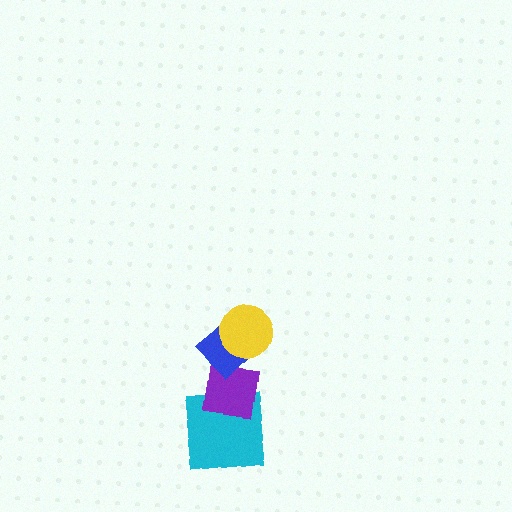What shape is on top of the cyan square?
The purple square is on top of the cyan square.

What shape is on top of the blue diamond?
The yellow circle is on top of the blue diamond.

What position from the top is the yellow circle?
The yellow circle is 1st from the top.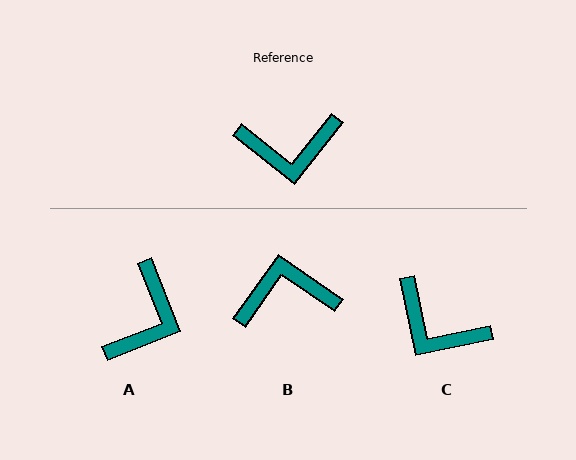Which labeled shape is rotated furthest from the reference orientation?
B, about 177 degrees away.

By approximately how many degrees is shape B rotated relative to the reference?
Approximately 177 degrees clockwise.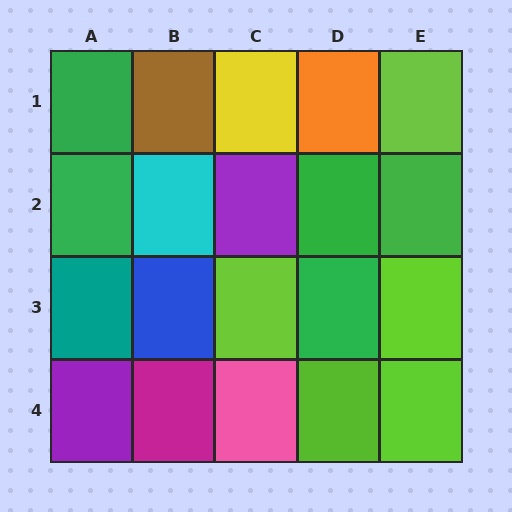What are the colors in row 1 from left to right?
Green, brown, yellow, orange, lime.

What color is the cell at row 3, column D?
Green.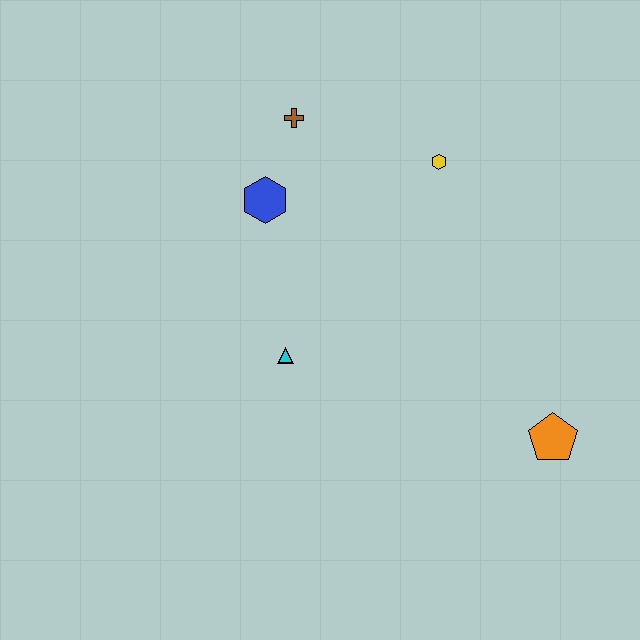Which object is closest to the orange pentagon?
The cyan triangle is closest to the orange pentagon.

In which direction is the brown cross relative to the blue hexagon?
The brown cross is above the blue hexagon.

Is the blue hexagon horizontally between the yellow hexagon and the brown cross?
No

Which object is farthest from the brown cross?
The orange pentagon is farthest from the brown cross.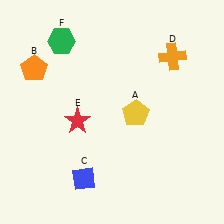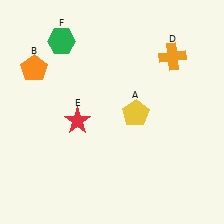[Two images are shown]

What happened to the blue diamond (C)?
The blue diamond (C) was removed in Image 2. It was in the bottom-left area of Image 1.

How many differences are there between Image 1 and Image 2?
There is 1 difference between the two images.